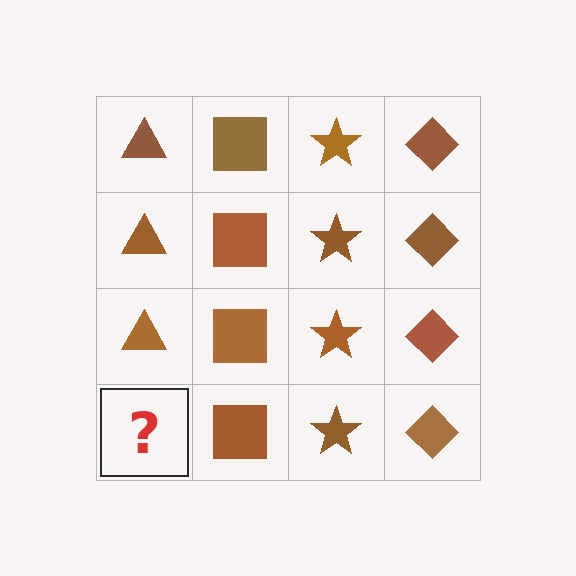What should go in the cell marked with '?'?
The missing cell should contain a brown triangle.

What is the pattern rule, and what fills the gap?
The rule is that each column has a consistent shape. The gap should be filled with a brown triangle.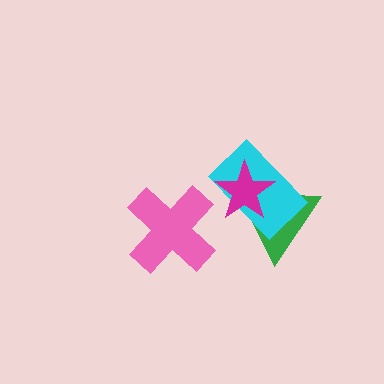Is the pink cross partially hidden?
No, no other shape covers it.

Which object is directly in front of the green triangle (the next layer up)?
The cyan rectangle is directly in front of the green triangle.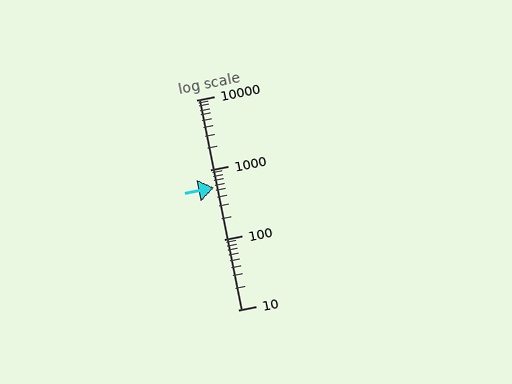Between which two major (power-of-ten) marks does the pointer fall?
The pointer is between 100 and 1000.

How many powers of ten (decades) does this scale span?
The scale spans 3 decades, from 10 to 10000.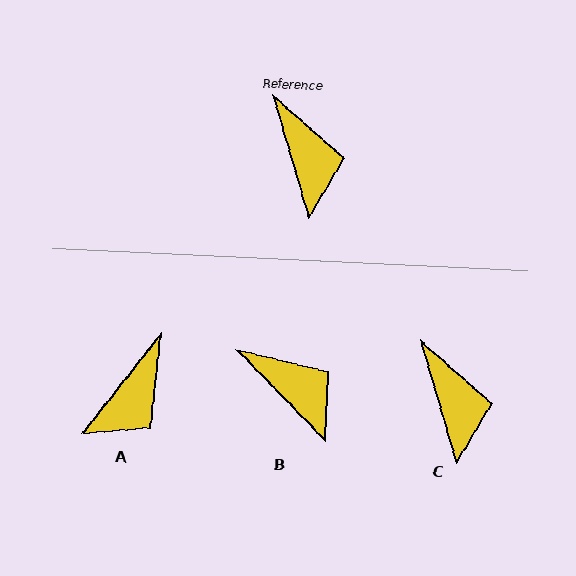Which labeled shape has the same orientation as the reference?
C.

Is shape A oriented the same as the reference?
No, it is off by about 55 degrees.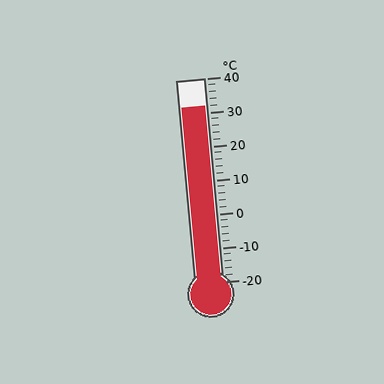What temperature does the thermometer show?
The thermometer shows approximately 32°C.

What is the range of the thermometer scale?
The thermometer scale ranges from -20°C to 40°C.